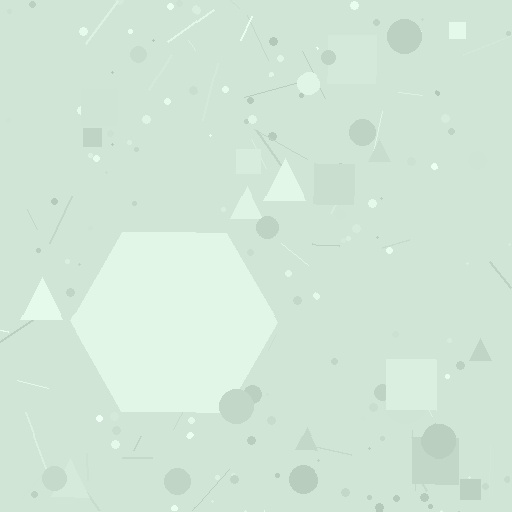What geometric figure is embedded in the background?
A hexagon is embedded in the background.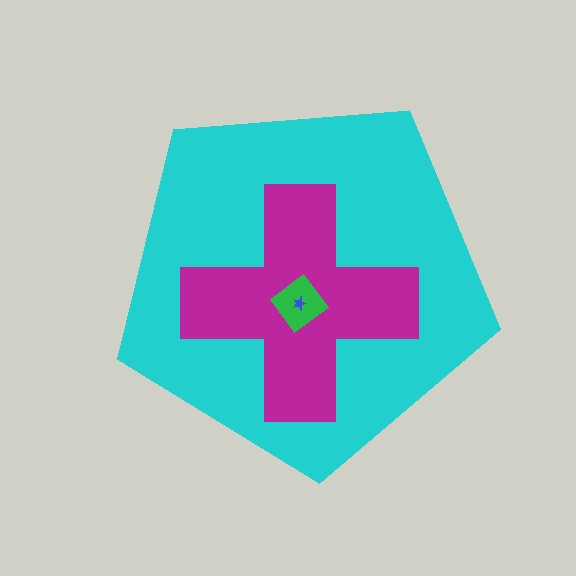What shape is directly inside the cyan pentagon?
The magenta cross.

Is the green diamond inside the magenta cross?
Yes.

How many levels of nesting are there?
4.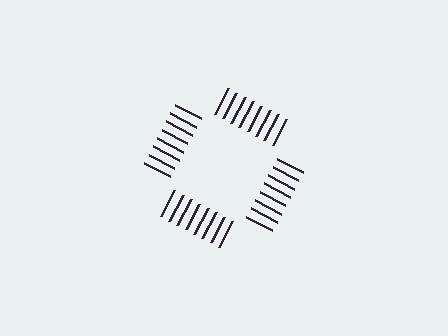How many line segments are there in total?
32 — 8 along each of the 4 edges.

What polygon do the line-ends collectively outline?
An illusory square — the line segments terminate on its edges but no continuous stroke is drawn.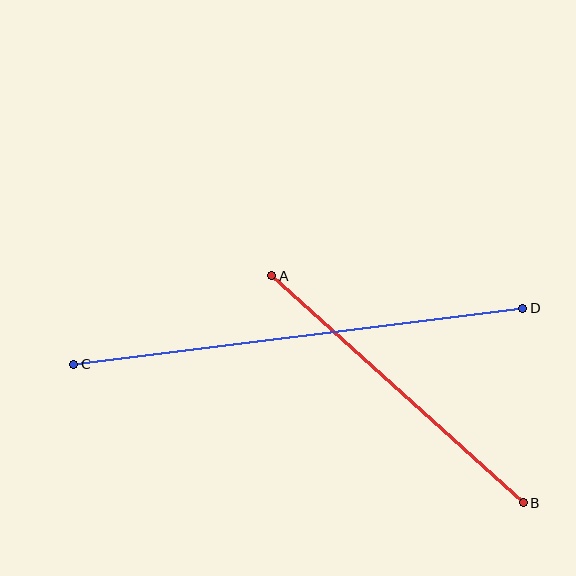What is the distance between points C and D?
The distance is approximately 453 pixels.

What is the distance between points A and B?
The distance is approximately 339 pixels.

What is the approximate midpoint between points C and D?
The midpoint is at approximately (298, 336) pixels.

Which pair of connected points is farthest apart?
Points C and D are farthest apart.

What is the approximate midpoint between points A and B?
The midpoint is at approximately (397, 389) pixels.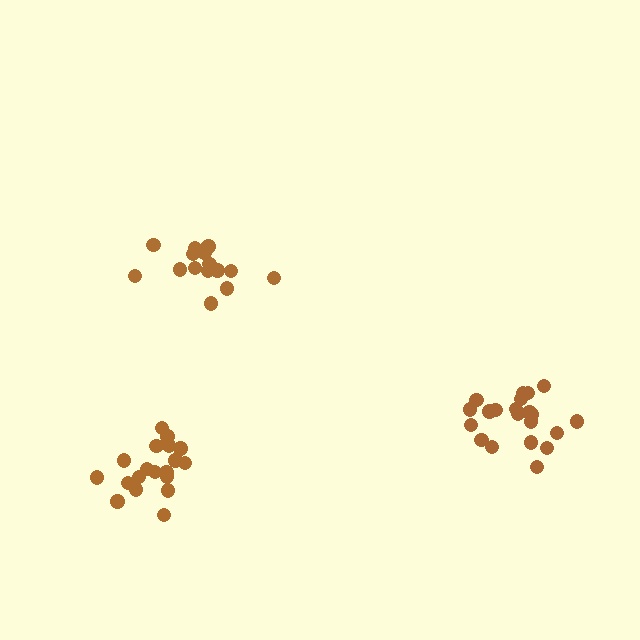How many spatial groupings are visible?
There are 3 spatial groupings.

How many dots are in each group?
Group 1: 16 dots, Group 2: 21 dots, Group 3: 19 dots (56 total).